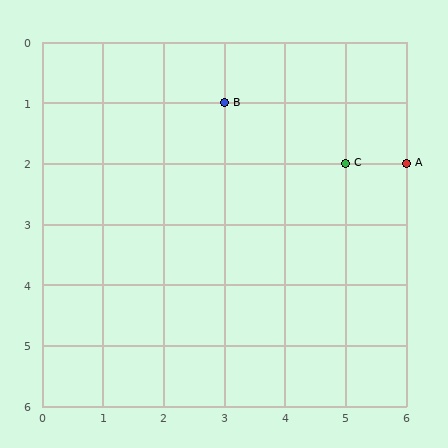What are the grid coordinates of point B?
Point B is at grid coordinates (3, 1).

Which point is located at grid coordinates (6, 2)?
Point A is at (6, 2).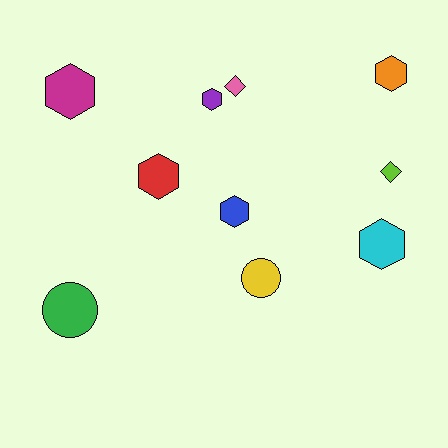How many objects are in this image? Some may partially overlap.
There are 10 objects.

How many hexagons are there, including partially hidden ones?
There are 6 hexagons.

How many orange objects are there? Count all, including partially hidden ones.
There is 1 orange object.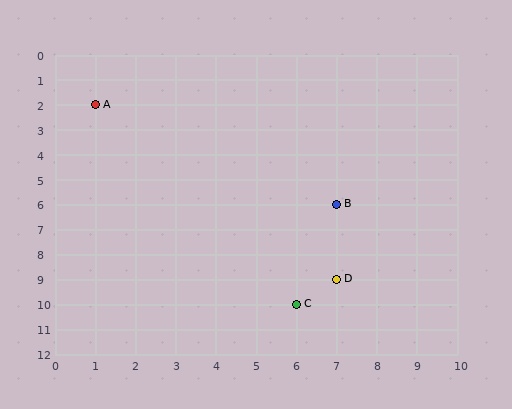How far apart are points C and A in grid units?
Points C and A are 5 columns and 8 rows apart (about 9.4 grid units diagonally).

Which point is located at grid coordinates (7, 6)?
Point B is at (7, 6).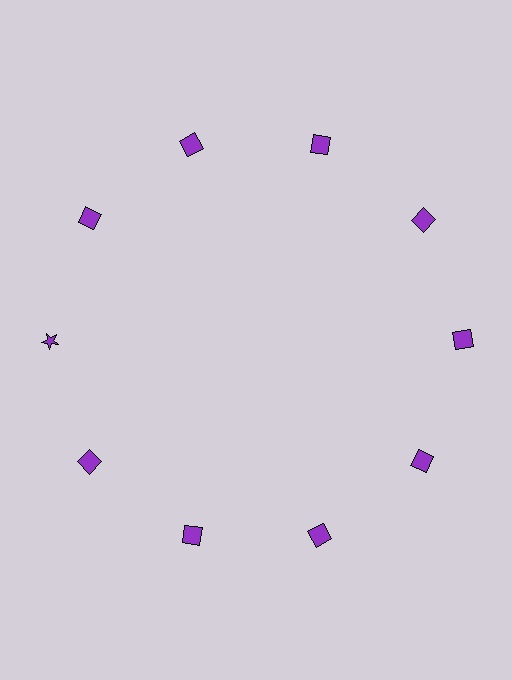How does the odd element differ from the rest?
It has a different shape: star instead of square.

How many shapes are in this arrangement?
There are 10 shapes arranged in a ring pattern.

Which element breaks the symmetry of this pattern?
The purple star at roughly the 9 o'clock position breaks the symmetry. All other shapes are purple squares.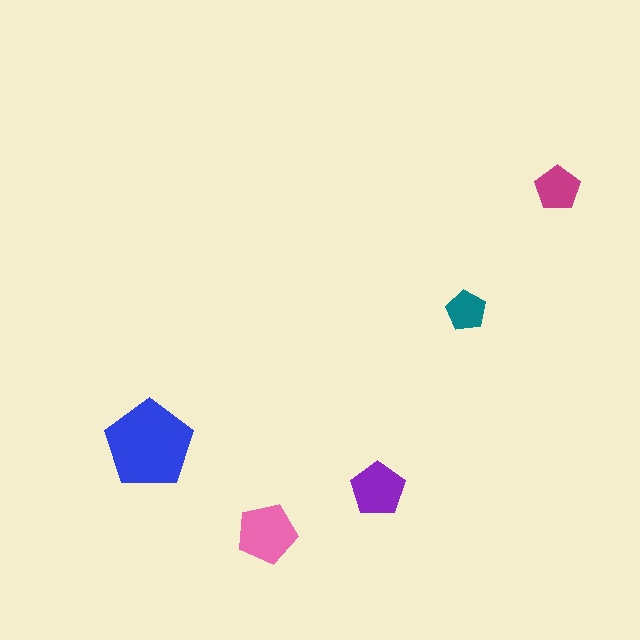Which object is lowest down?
The pink pentagon is bottommost.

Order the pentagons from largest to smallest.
the blue one, the pink one, the purple one, the magenta one, the teal one.